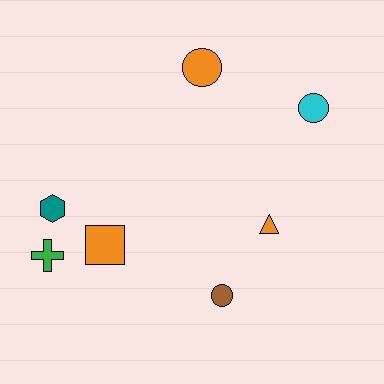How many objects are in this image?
There are 7 objects.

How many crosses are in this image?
There is 1 cross.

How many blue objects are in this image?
There are no blue objects.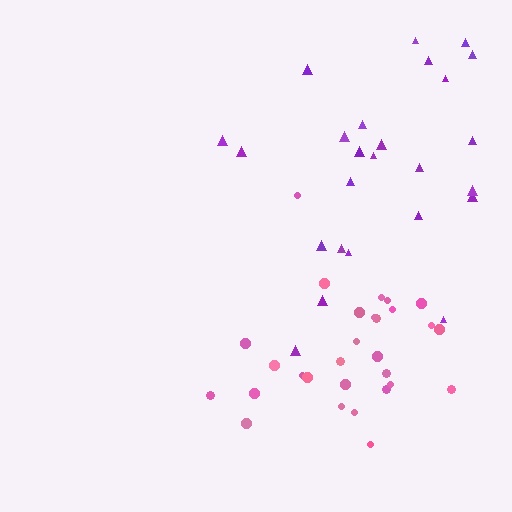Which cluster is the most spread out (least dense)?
Purple.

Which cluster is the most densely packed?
Pink.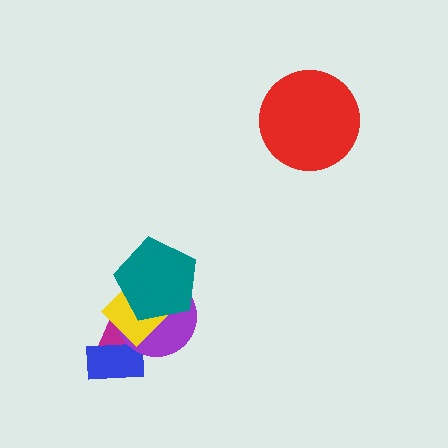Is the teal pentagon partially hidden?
No, no other shape covers it.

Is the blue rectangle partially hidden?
Yes, it is partially covered by another shape.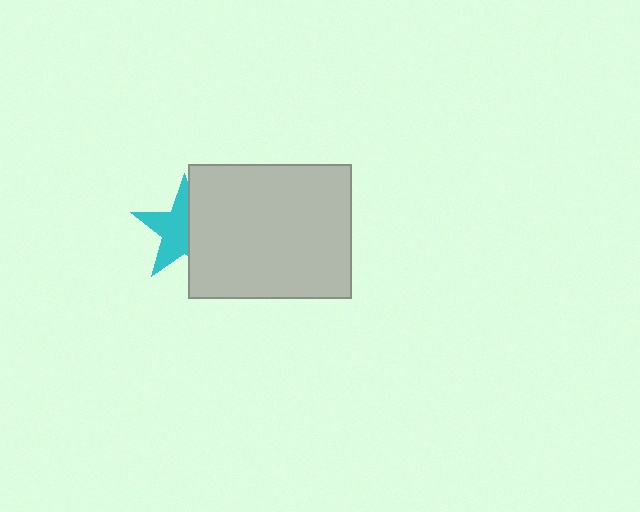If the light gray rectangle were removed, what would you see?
You would see the complete cyan star.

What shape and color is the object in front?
The object in front is a light gray rectangle.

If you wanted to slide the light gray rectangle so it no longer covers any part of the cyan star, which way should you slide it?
Slide it right — that is the most direct way to separate the two shapes.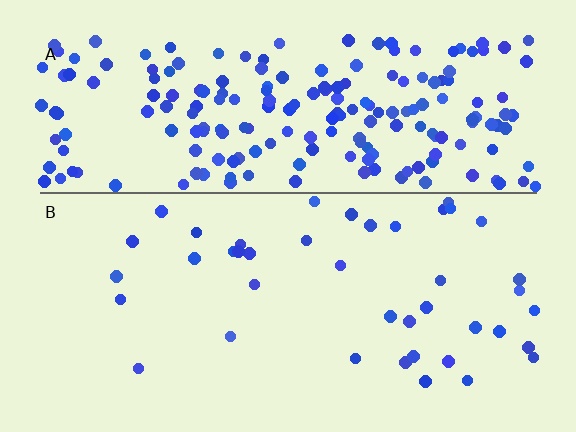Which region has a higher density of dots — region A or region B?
A (the top).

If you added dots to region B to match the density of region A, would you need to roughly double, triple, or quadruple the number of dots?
Approximately quadruple.